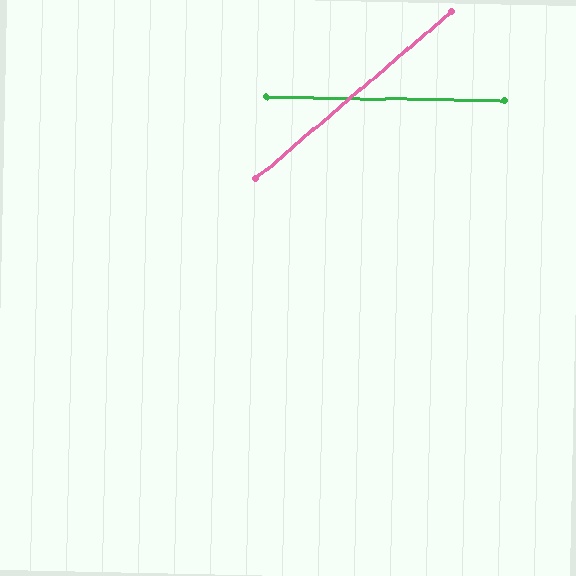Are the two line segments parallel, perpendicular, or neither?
Neither parallel nor perpendicular — they differ by about 41°.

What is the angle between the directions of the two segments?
Approximately 41 degrees.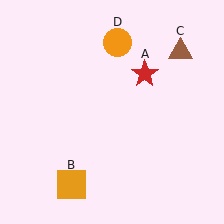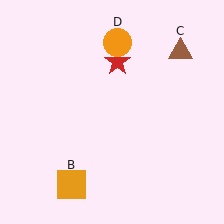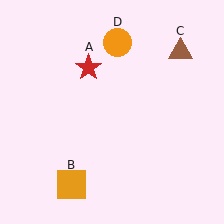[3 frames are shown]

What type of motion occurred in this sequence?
The red star (object A) rotated counterclockwise around the center of the scene.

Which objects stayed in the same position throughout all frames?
Orange square (object B) and brown triangle (object C) and orange circle (object D) remained stationary.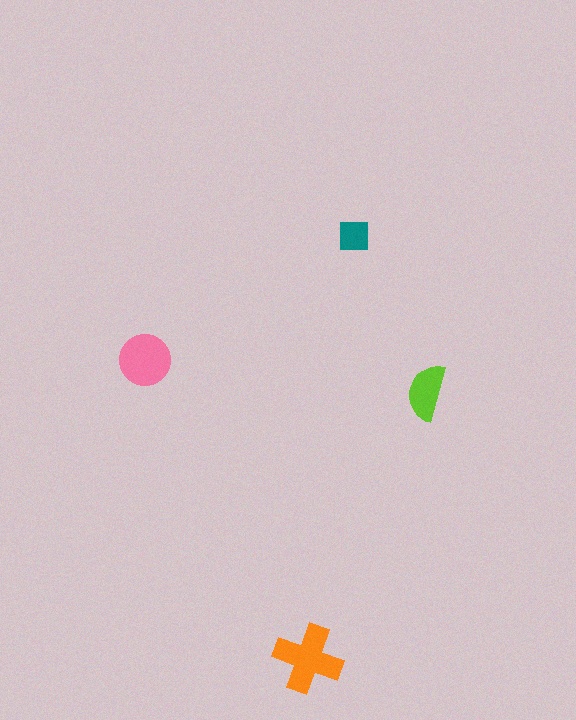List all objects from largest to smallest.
The orange cross, the pink circle, the lime semicircle, the teal square.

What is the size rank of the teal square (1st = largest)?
4th.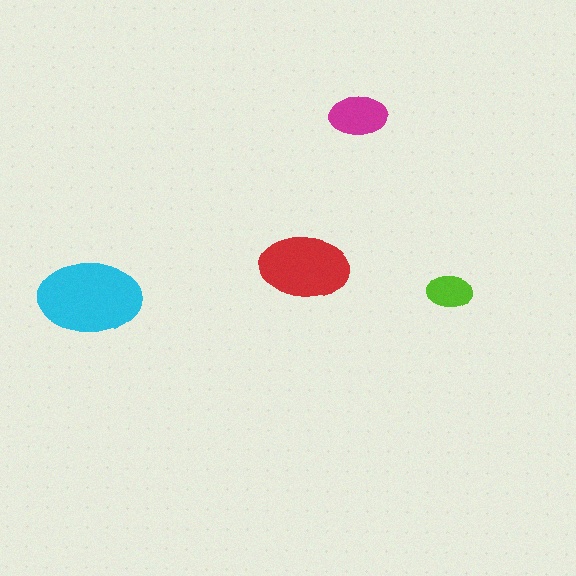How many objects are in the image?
There are 4 objects in the image.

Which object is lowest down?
The cyan ellipse is bottommost.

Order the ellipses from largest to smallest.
the cyan one, the red one, the magenta one, the lime one.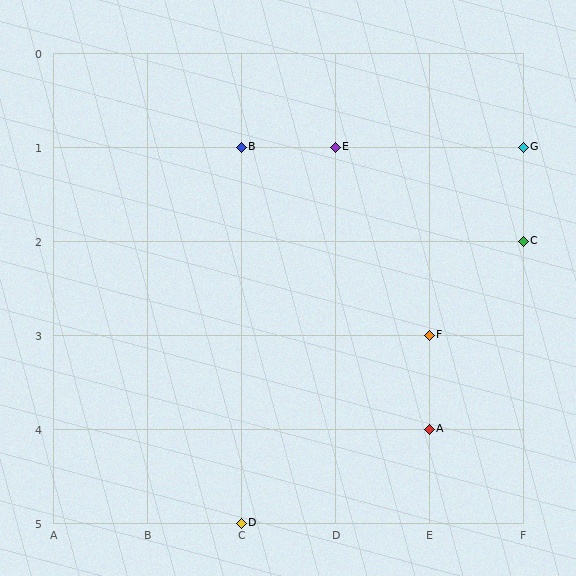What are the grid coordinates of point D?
Point D is at grid coordinates (C, 5).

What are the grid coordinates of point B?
Point B is at grid coordinates (C, 1).